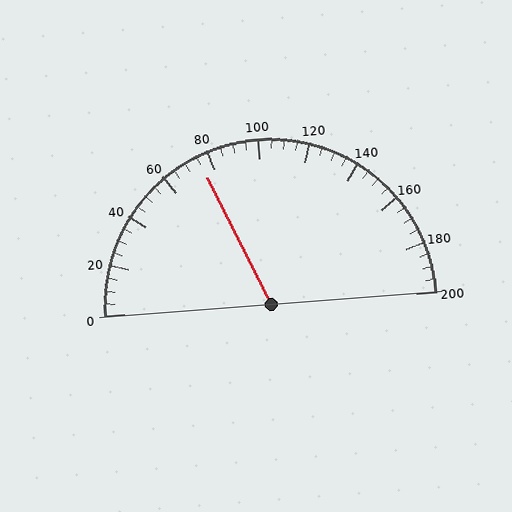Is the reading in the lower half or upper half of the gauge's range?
The reading is in the lower half of the range (0 to 200).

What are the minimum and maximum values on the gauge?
The gauge ranges from 0 to 200.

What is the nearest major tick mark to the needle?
The nearest major tick mark is 80.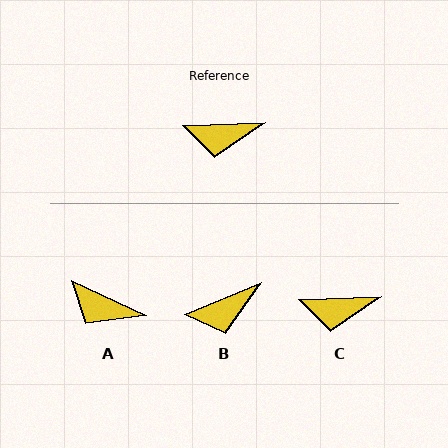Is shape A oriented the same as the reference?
No, it is off by about 27 degrees.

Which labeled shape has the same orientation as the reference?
C.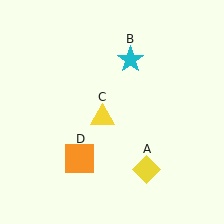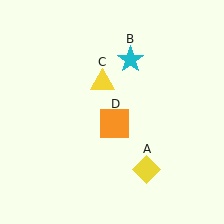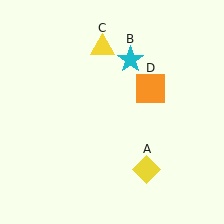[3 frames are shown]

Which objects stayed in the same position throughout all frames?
Yellow diamond (object A) and cyan star (object B) remained stationary.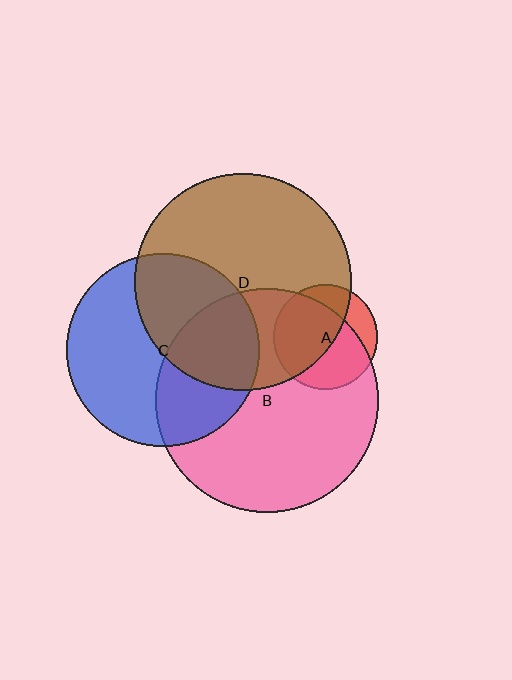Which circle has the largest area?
Circle B (pink).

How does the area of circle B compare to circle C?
Approximately 1.3 times.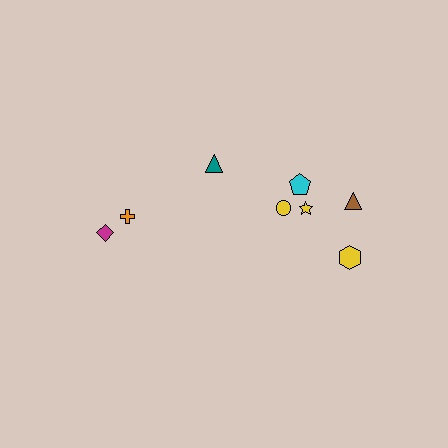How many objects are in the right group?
There are 5 objects.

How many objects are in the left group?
There are 3 objects.